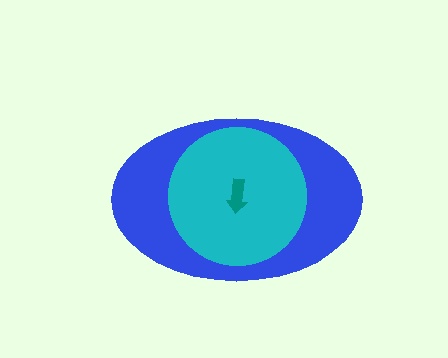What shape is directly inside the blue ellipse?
The cyan circle.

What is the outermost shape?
The blue ellipse.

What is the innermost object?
The teal arrow.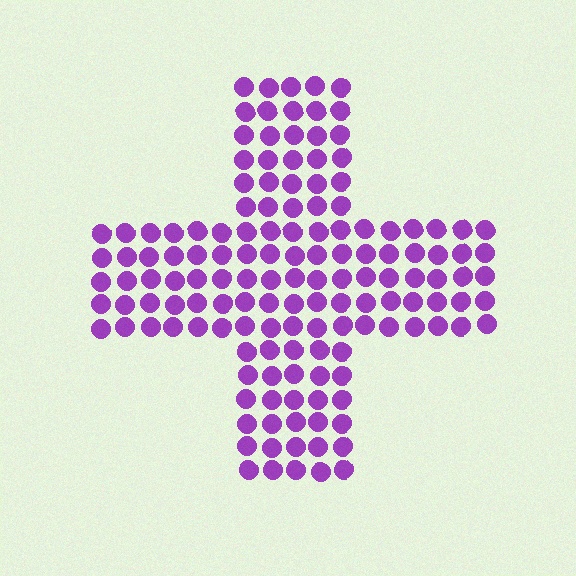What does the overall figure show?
The overall figure shows a cross.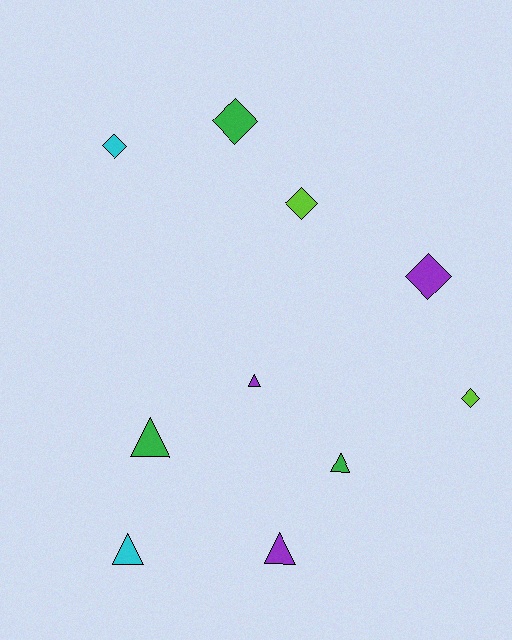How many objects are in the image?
There are 10 objects.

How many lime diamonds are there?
There are 2 lime diamonds.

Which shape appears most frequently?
Diamond, with 5 objects.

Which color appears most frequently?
Green, with 3 objects.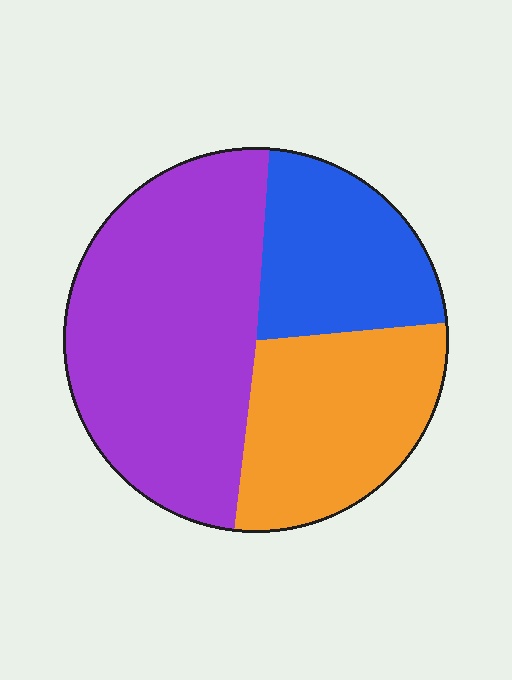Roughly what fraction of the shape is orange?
Orange covers about 30% of the shape.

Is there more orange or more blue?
Orange.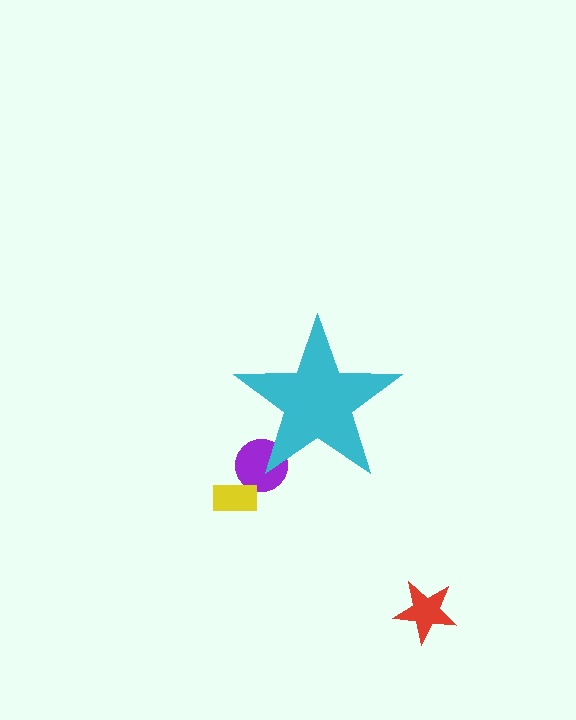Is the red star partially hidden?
No, the red star is fully visible.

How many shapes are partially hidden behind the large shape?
1 shape is partially hidden.